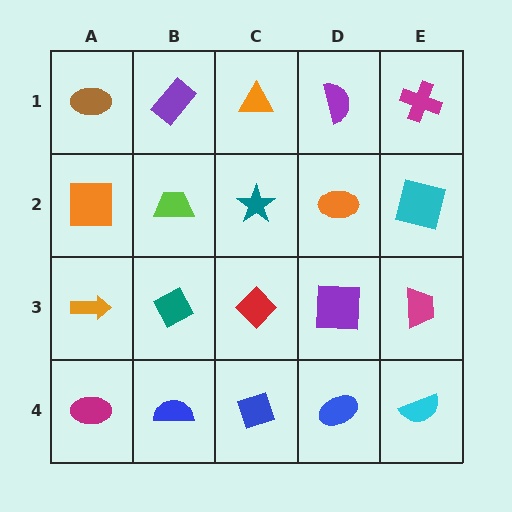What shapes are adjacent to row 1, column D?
An orange ellipse (row 2, column D), an orange triangle (row 1, column C), a magenta cross (row 1, column E).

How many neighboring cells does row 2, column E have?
3.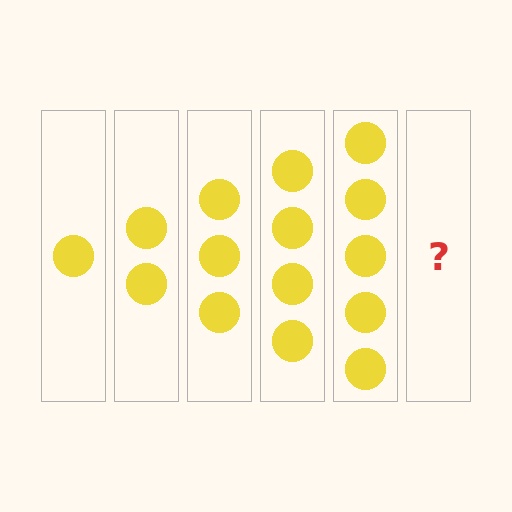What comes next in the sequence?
The next element should be 6 circles.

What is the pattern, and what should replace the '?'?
The pattern is that each step adds one more circle. The '?' should be 6 circles.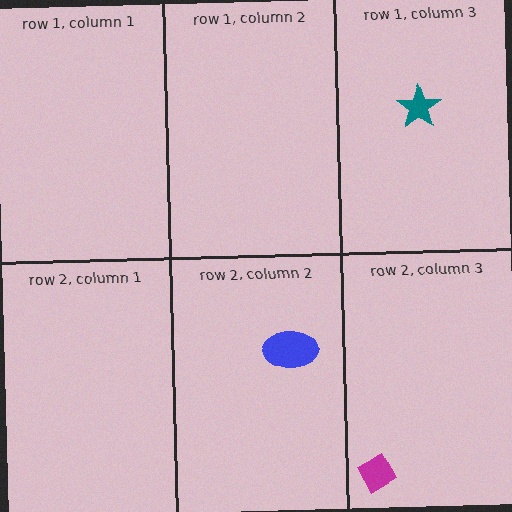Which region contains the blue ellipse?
The row 2, column 2 region.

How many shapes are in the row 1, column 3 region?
1.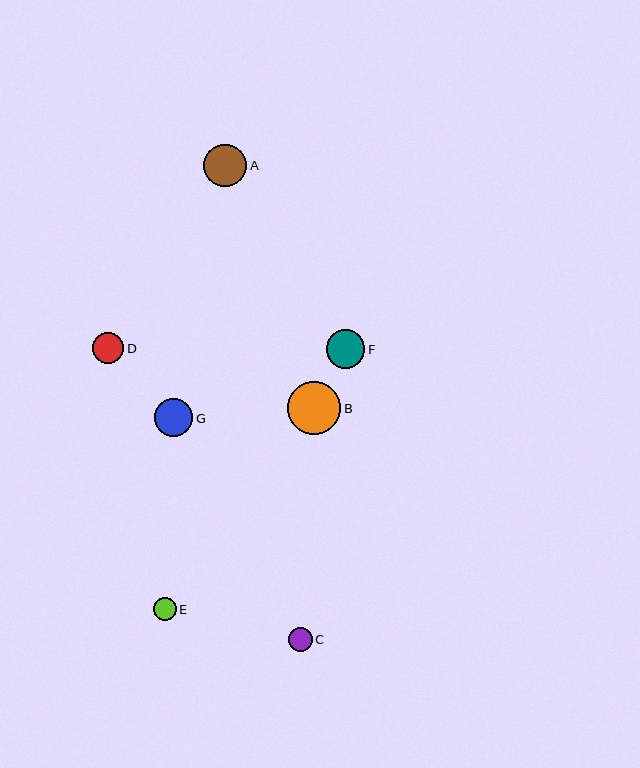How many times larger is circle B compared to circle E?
Circle B is approximately 2.3 times the size of circle E.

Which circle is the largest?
Circle B is the largest with a size of approximately 53 pixels.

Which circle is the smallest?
Circle E is the smallest with a size of approximately 23 pixels.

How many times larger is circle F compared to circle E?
Circle F is approximately 1.7 times the size of circle E.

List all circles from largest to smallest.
From largest to smallest: B, A, F, G, D, C, E.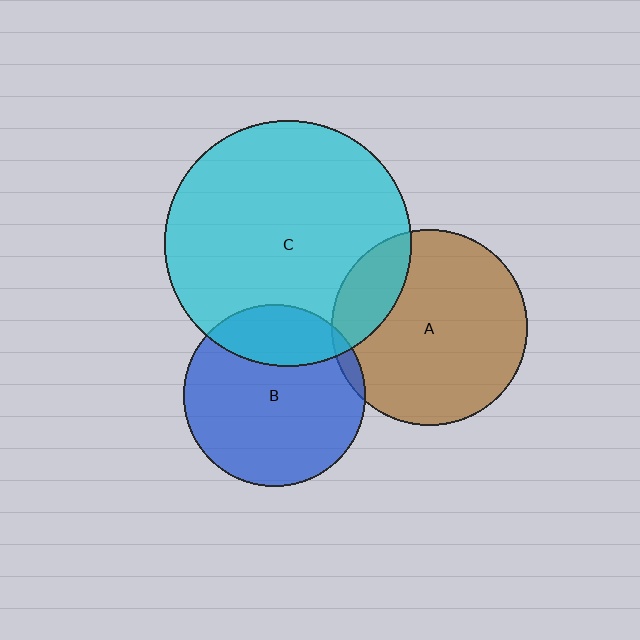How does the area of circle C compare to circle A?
Approximately 1.6 times.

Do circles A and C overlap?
Yes.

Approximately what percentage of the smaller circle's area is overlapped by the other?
Approximately 20%.